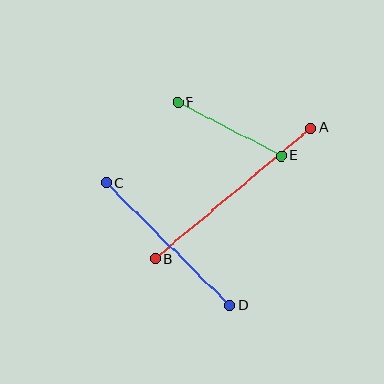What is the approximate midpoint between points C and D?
The midpoint is at approximately (168, 244) pixels.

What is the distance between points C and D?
The distance is approximately 174 pixels.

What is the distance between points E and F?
The distance is approximately 116 pixels.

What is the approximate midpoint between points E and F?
The midpoint is at approximately (230, 129) pixels.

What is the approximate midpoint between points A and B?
The midpoint is at approximately (233, 194) pixels.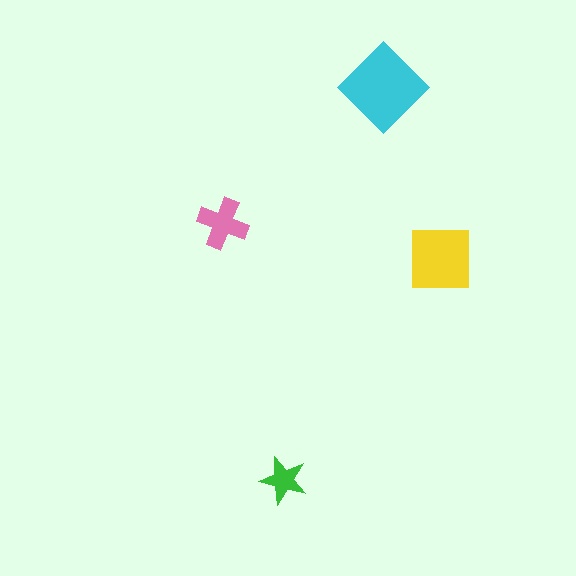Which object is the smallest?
The green star.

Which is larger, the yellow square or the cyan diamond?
The cyan diamond.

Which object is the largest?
The cyan diamond.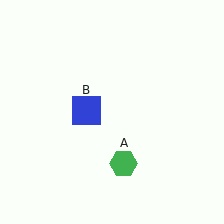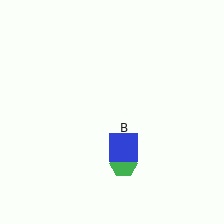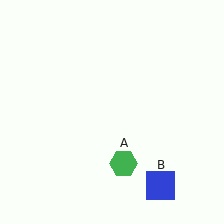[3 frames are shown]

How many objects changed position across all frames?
1 object changed position: blue square (object B).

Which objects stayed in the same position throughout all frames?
Green hexagon (object A) remained stationary.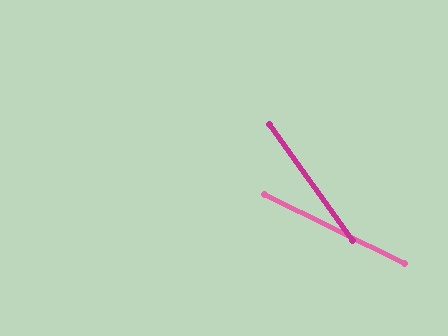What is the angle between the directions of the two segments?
Approximately 28 degrees.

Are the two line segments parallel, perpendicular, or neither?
Neither parallel nor perpendicular — they differ by about 28°.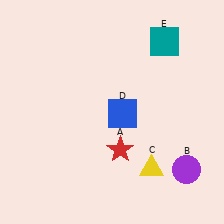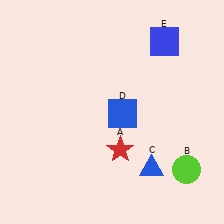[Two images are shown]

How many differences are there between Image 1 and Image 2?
There are 3 differences between the two images.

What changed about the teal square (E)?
In Image 1, E is teal. In Image 2, it changed to blue.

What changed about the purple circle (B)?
In Image 1, B is purple. In Image 2, it changed to lime.